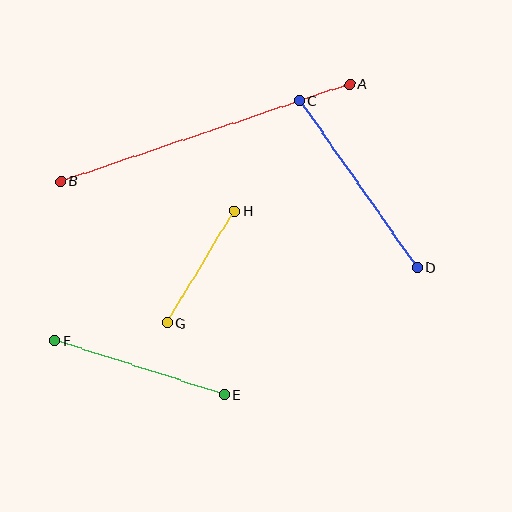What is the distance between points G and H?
The distance is approximately 131 pixels.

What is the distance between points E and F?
The distance is approximately 178 pixels.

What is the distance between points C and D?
The distance is approximately 204 pixels.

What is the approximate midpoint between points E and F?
The midpoint is at approximately (140, 368) pixels.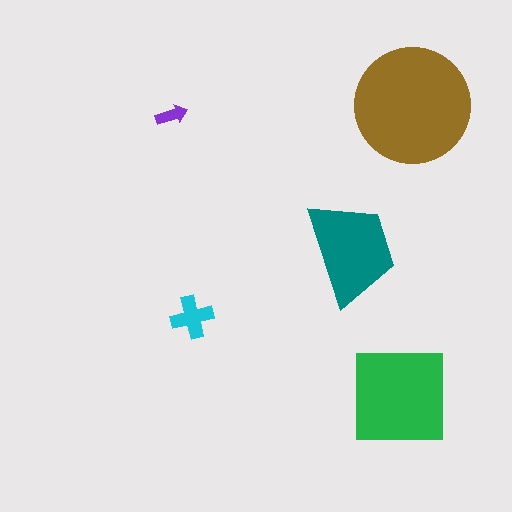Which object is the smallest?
The purple arrow.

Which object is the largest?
The brown circle.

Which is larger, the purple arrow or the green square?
The green square.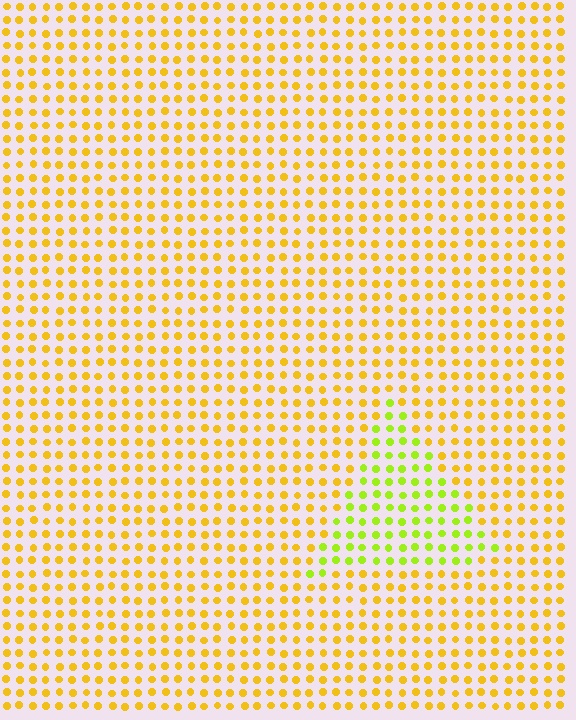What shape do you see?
I see a triangle.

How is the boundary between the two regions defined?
The boundary is defined purely by a slight shift in hue (about 37 degrees). Spacing, size, and orientation are identical on both sides.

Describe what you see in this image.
The image is filled with small yellow elements in a uniform arrangement. A triangle-shaped region is visible where the elements are tinted to a slightly different hue, forming a subtle color boundary.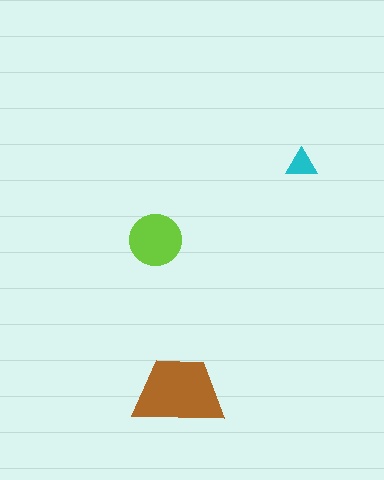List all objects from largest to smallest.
The brown trapezoid, the lime circle, the cyan triangle.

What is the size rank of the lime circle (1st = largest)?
2nd.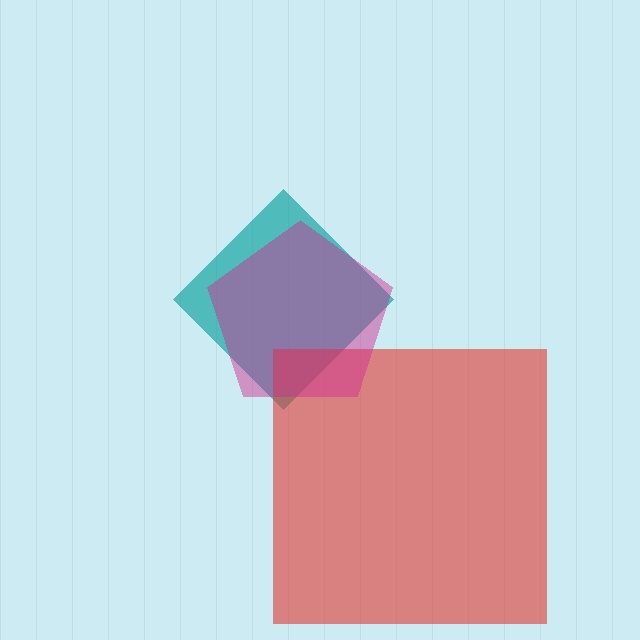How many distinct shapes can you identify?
There are 3 distinct shapes: a teal diamond, a red square, a magenta pentagon.